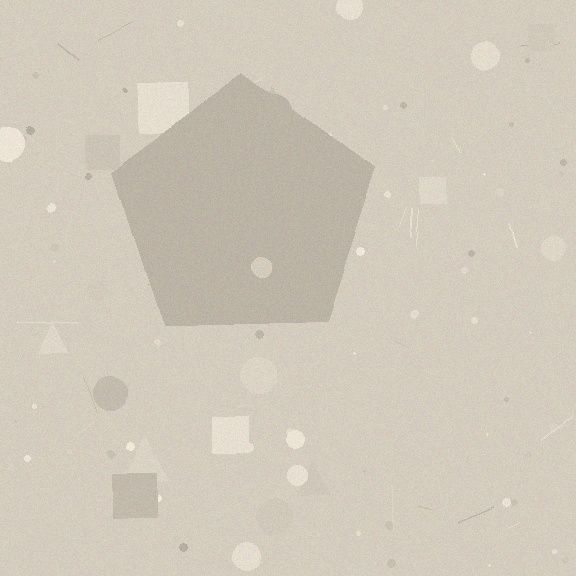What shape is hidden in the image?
A pentagon is hidden in the image.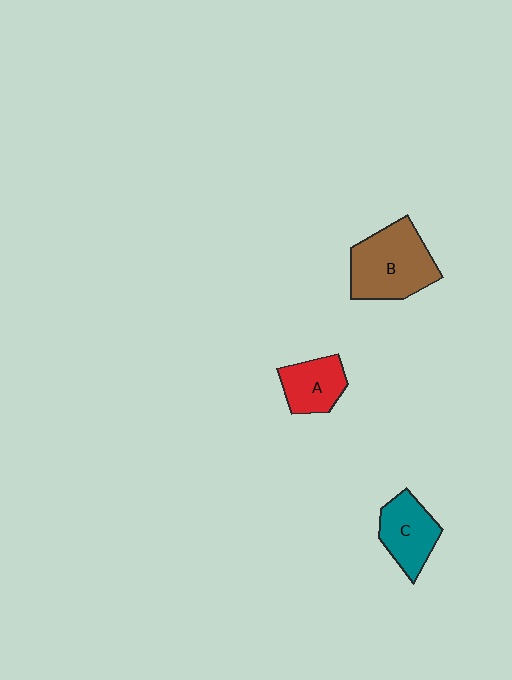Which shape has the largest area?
Shape B (brown).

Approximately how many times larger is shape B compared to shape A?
Approximately 1.8 times.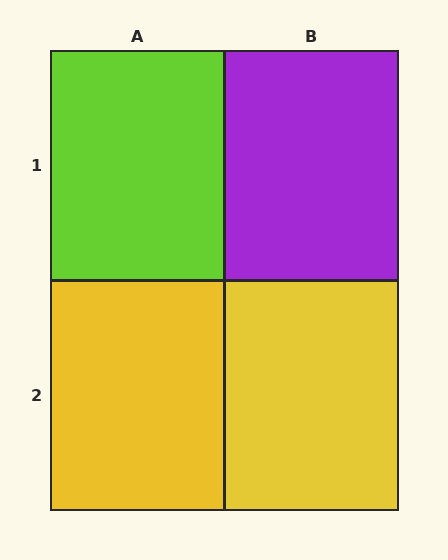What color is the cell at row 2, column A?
Yellow.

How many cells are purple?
1 cell is purple.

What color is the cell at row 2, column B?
Yellow.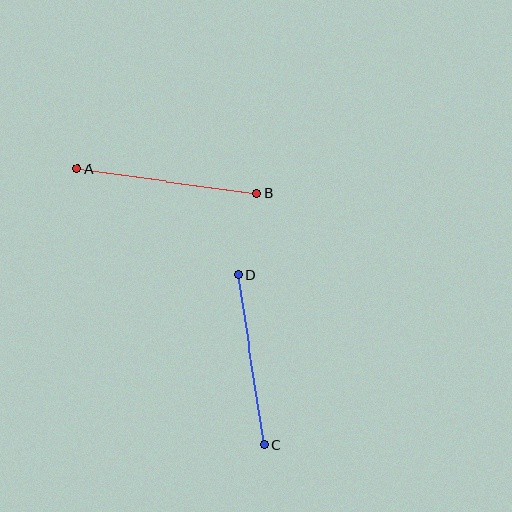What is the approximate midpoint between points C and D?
The midpoint is at approximately (251, 360) pixels.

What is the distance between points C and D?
The distance is approximately 172 pixels.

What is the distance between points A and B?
The distance is approximately 181 pixels.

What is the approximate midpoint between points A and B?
The midpoint is at approximately (167, 181) pixels.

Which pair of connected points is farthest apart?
Points A and B are farthest apart.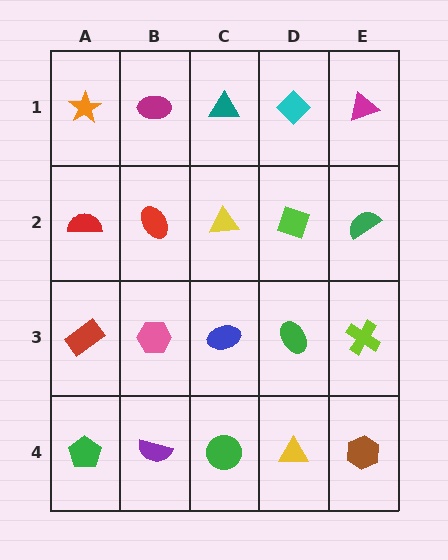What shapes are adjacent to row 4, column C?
A blue ellipse (row 3, column C), a purple semicircle (row 4, column B), a yellow triangle (row 4, column D).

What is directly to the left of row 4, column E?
A yellow triangle.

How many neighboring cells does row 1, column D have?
3.